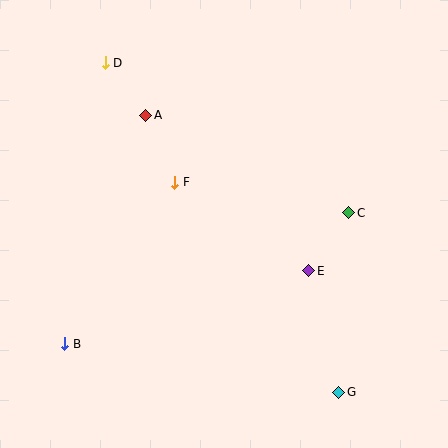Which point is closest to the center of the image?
Point F at (175, 182) is closest to the center.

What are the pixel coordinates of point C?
Point C is at (349, 213).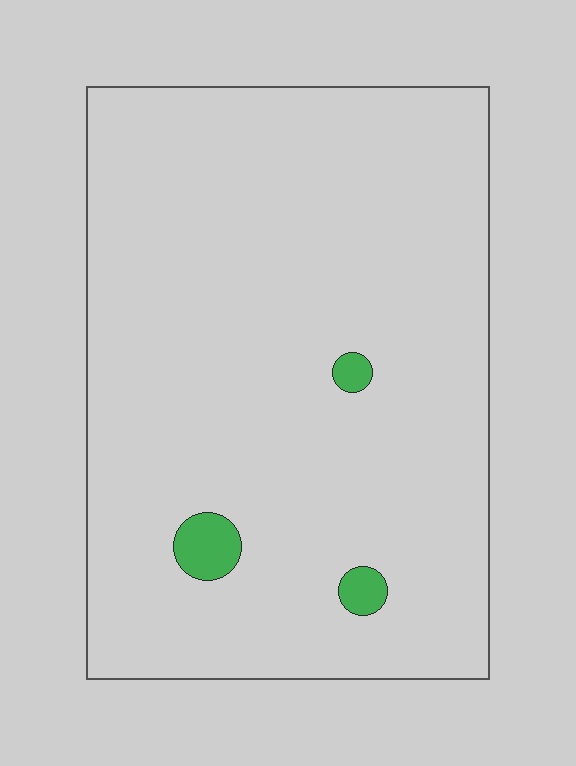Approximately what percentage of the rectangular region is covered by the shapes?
Approximately 5%.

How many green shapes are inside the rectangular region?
3.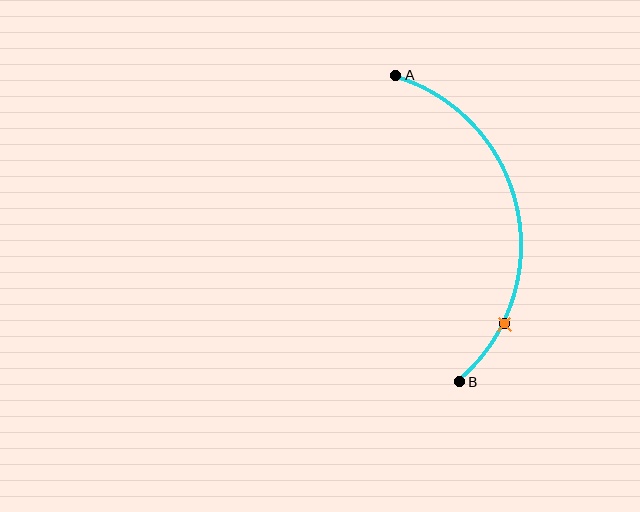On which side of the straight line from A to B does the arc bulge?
The arc bulges to the right of the straight line connecting A and B.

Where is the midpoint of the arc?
The arc midpoint is the point on the curve farthest from the straight line joining A and B. It sits to the right of that line.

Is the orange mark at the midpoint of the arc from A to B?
No. The orange mark lies on the arc but is closer to endpoint B. The arc midpoint would be at the point on the curve equidistant along the arc from both A and B.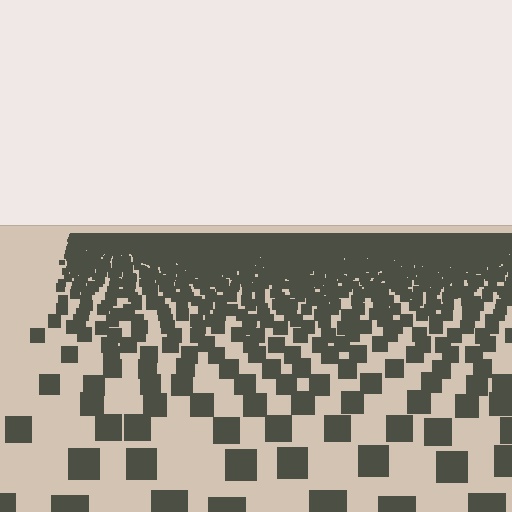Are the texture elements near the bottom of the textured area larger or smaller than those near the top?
Larger. Near the bottom, elements are closer to the viewer and appear at a bigger on-screen size.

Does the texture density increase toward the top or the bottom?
Density increases toward the top.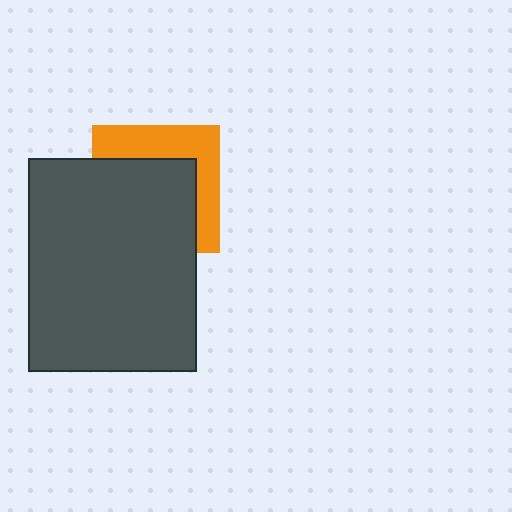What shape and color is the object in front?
The object in front is a dark gray rectangle.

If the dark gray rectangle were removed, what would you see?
You would see the complete orange square.